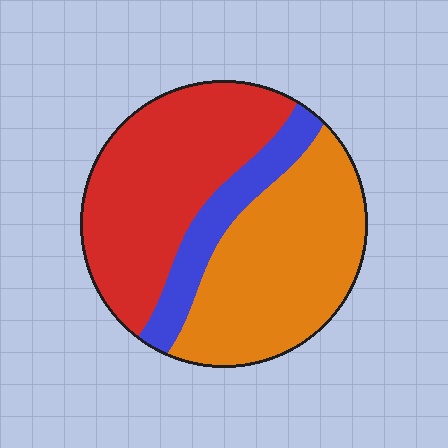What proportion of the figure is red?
Red takes up about two fifths (2/5) of the figure.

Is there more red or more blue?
Red.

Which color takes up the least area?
Blue, at roughly 15%.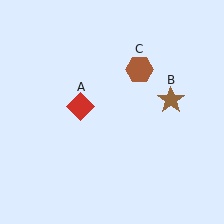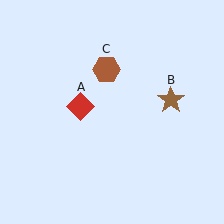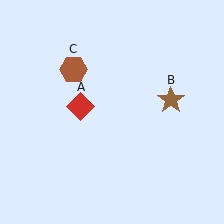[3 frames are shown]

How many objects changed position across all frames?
1 object changed position: brown hexagon (object C).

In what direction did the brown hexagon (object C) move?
The brown hexagon (object C) moved left.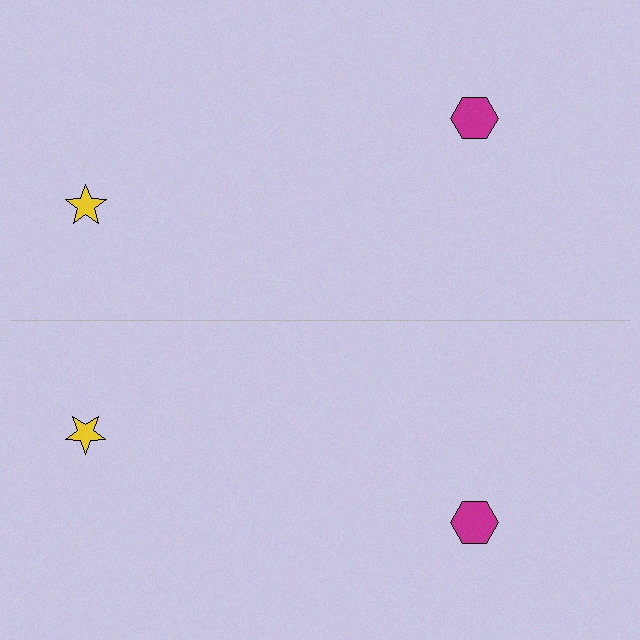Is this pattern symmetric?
Yes, this pattern has bilateral (reflection) symmetry.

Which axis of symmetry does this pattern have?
The pattern has a horizontal axis of symmetry running through the center of the image.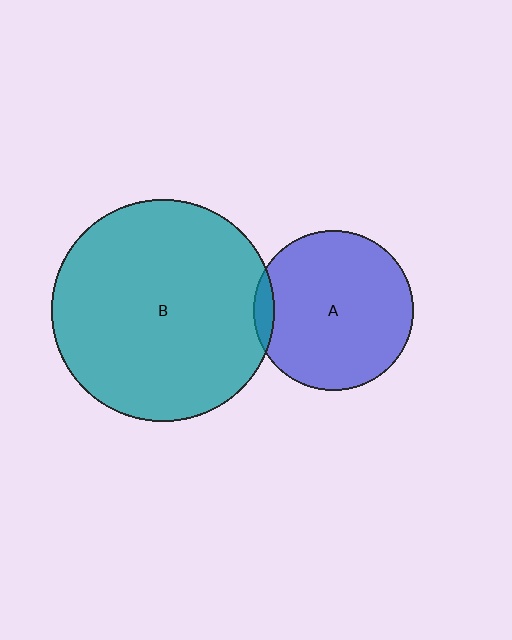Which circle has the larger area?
Circle B (teal).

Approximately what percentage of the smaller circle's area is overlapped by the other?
Approximately 5%.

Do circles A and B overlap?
Yes.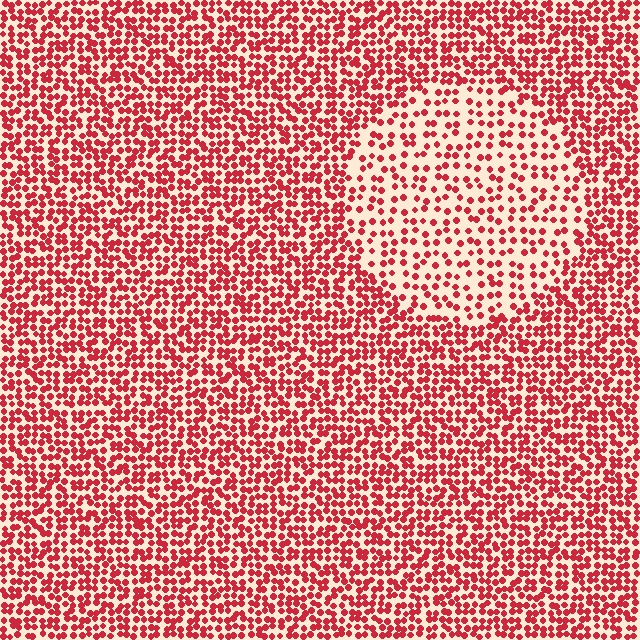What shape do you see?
I see a circle.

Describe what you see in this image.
The image contains small red elements arranged at two different densities. A circle-shaped region is visible where the elements are less densely packed than the surrounding area.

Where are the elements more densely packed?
The elements are more densely packed outside the circle boundary.